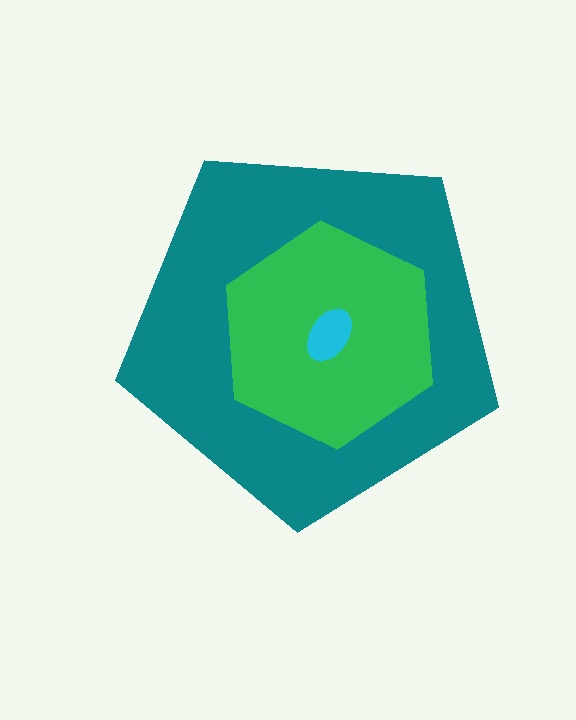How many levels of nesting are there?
3.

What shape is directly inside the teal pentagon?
The green hexagon.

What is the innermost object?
The cyan ellipse.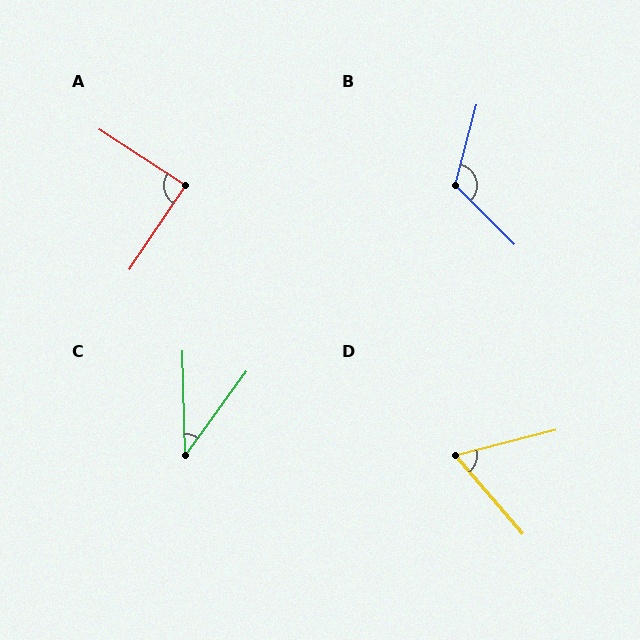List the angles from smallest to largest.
C (37°), D (64°), A (90°), B (120°).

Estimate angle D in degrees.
Approximately 64 degrees.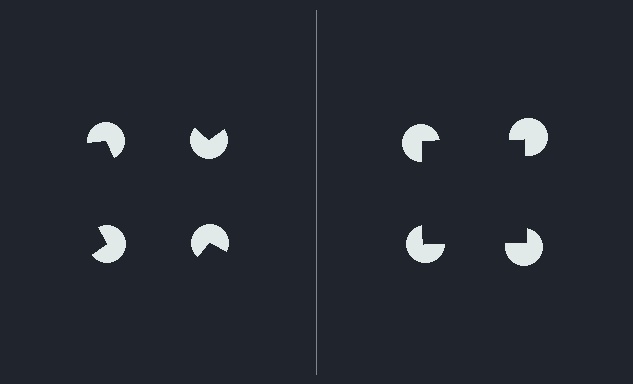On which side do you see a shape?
An illusory square appears on the right side. On the left side the wedge cuts are rotated, so no coherent shape forms.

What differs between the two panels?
The pac-man discs are positioned identically on both sides; only the wedge orientations differ. On the right they align to a square; on the left they are misaligned.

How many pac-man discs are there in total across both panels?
8 — 4 on each side.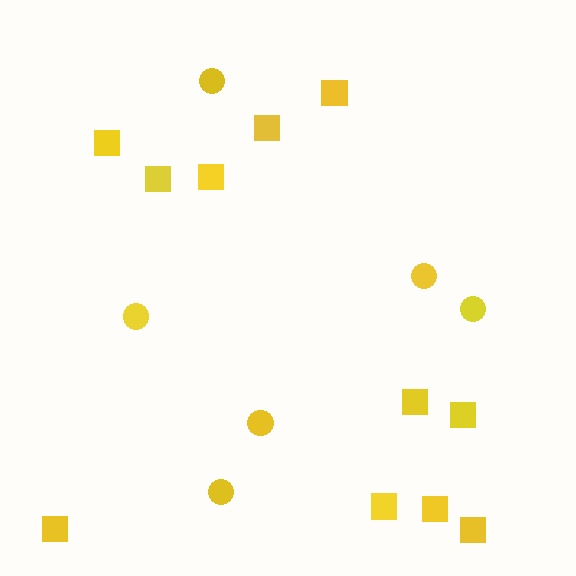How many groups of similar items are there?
There are 2 groups: one group of circles (6) and one group of squares (11).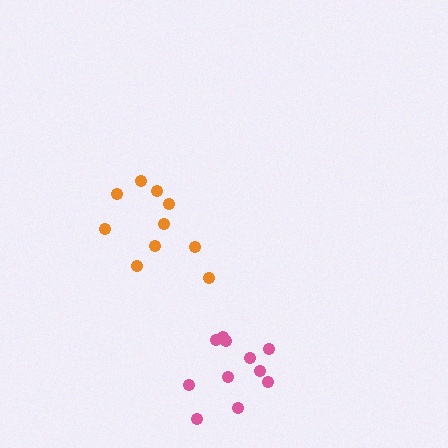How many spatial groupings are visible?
There are 2 spatial groupings.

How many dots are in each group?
Group 1: 10 dots, Group 2: 11 dots (21 total).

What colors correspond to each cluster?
The clusters are colored: orange, pink.